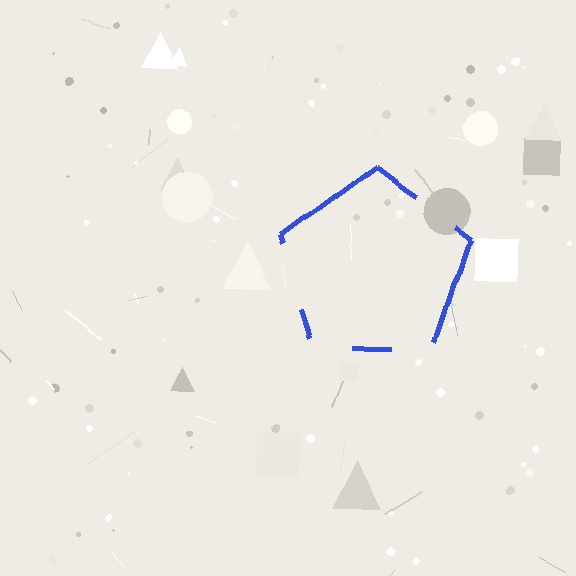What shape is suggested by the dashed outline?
The dashed outline suggests a pentagon.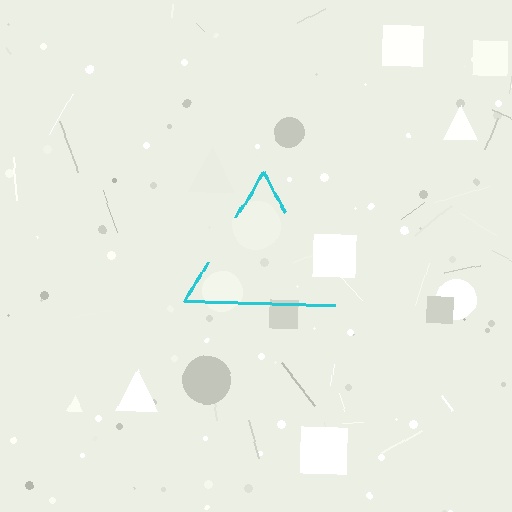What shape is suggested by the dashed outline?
The dashed outline suggests a triangle.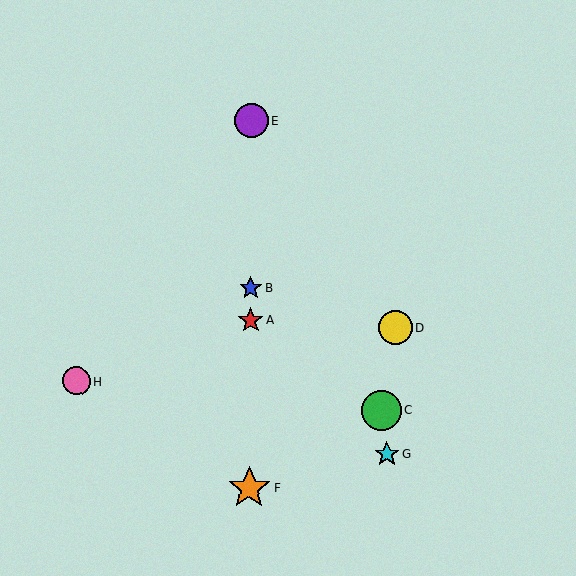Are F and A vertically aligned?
Yes, both are at x≈249.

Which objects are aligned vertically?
Objects A, B, E, F are aligned vertically.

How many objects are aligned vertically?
4 objects (A, B, E, F) are aligned vertically.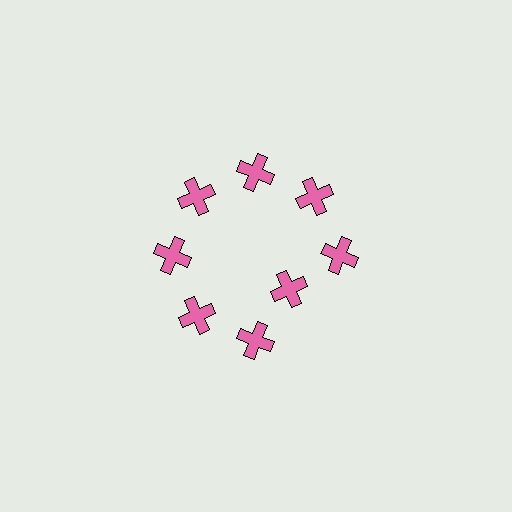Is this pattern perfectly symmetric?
No. The 8 pink crosses are arranged in a ring, but one element near the 4 o'clock position is pulled inward toward the center, breaking the 8-fold rotational symmetry.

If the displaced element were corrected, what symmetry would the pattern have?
It would have 8-fold rotational symmetry — the pattern would map onto itself every 45 degrees.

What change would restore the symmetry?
The symmetry would be restored by moving it outward, back onto the ring so that all 8 crosses sit at equal angles and equal distance from the center.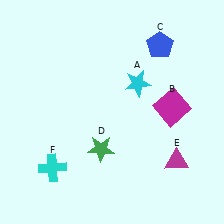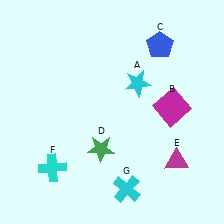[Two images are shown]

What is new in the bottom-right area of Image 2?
A cyan cross (G) was added in the bottom-right area of Image 2.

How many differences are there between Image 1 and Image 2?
There is 1 difference between the two images.